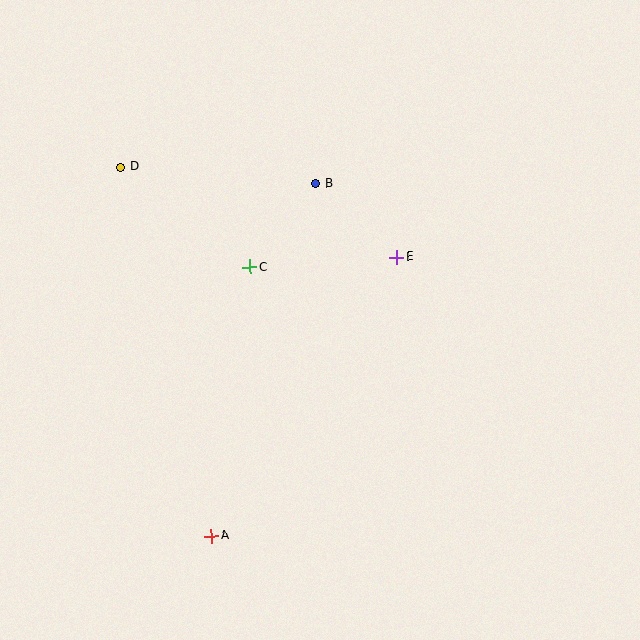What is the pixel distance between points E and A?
The distance between E and A is 334 pixels.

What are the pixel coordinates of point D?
Point D is at (121, 167).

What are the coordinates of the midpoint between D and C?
The midpoint between D and C is at (186, 217).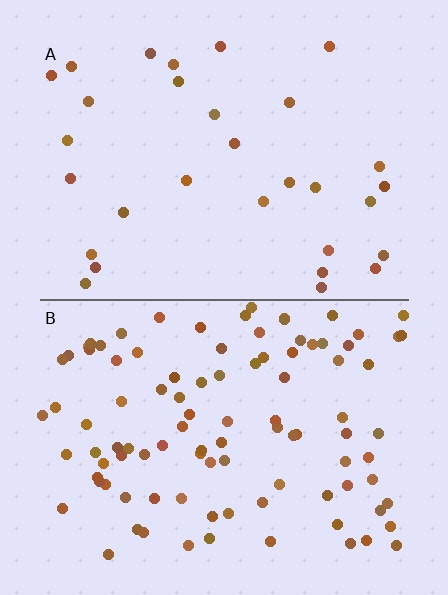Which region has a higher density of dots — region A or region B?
B (the bottom).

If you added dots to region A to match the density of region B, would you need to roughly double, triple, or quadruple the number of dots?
Approximately triple.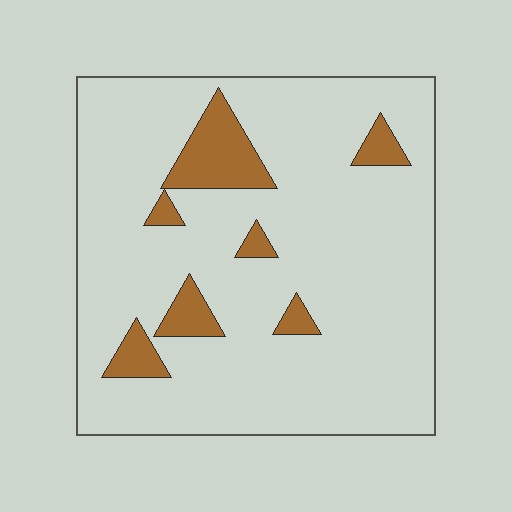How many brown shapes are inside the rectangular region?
7.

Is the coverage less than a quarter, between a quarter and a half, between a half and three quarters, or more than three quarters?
Less than a quarter.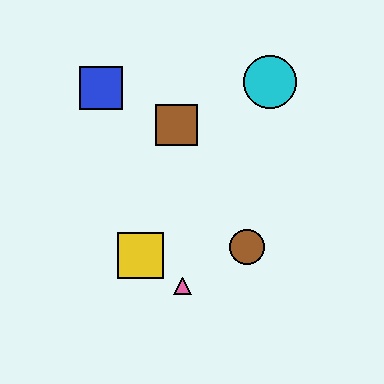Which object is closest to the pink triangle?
The yellow square is closest to the pink triangle.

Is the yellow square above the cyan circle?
No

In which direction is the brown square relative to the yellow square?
The brown square is above the yellow square.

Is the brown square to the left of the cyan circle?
Yes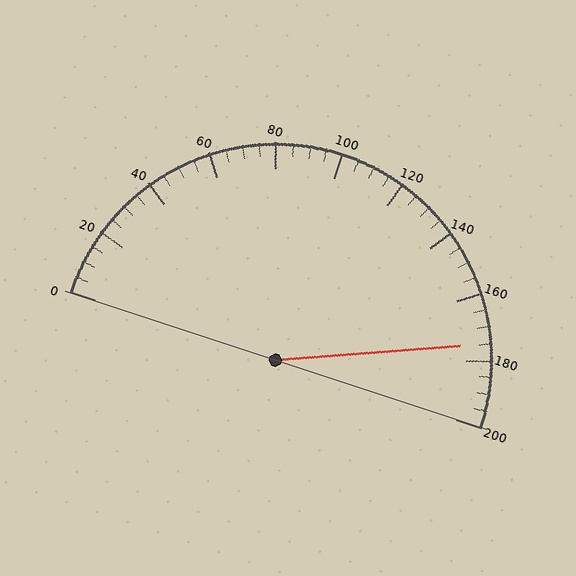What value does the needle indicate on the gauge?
The needle indicates approximately 175.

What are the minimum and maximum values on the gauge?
The gauge ranges from 0 to 200.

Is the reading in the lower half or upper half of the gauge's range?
The reading is in the upper half of the range (0 to 200).